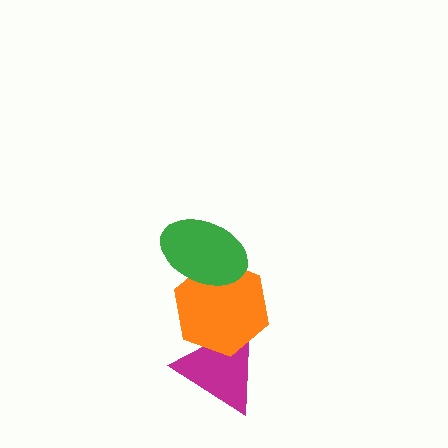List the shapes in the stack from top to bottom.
From top to bottom: the green ellipse, the orange hexagon, the magenta triangle.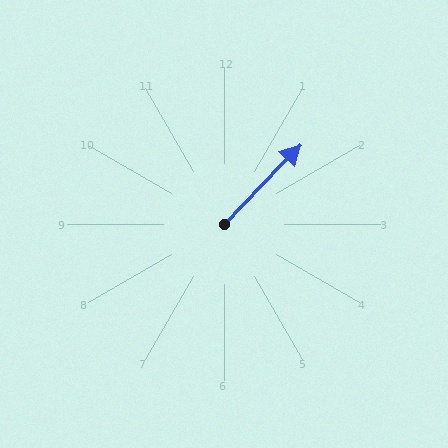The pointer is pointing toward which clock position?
Roughly 1 o'clock.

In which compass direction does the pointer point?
Northeast.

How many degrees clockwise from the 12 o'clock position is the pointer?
Approximately 44 degrees.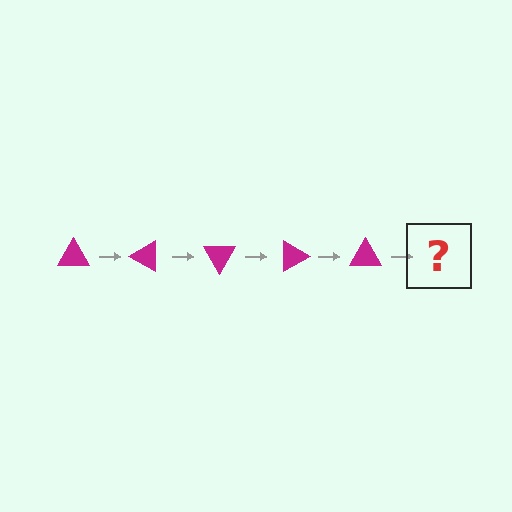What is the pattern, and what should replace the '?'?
The pattern is that the triangle rotates 30 degrees each step. The '?' should be a magenta triangle rotated 150 degrees.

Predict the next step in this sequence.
The next step is a magenta triangle rotated 150 degrees.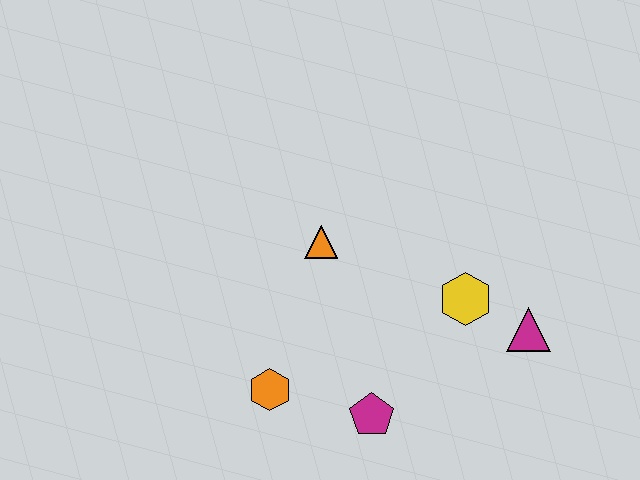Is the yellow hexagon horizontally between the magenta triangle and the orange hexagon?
Yes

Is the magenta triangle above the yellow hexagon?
No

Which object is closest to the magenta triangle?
The yellow hexagon is closest to the magenta triangle.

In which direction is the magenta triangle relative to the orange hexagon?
The magenta triangle is to the right of the orange hexagon.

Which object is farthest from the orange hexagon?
The magenta triangle is farthest from the orange hexagon.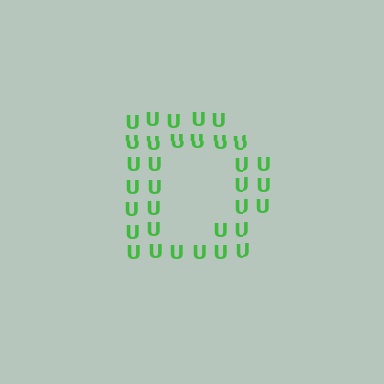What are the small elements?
The small elements are letter U's.